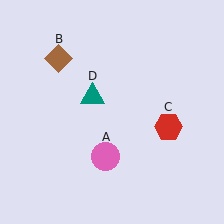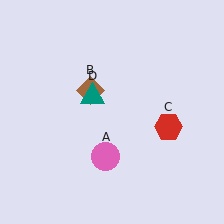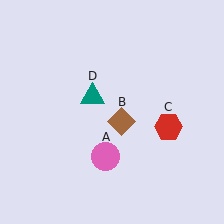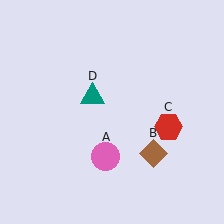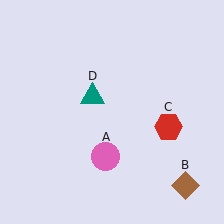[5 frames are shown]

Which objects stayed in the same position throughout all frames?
Pink circle (object A) and red hexagon (object C) and teal triangle (object D) remained stationary.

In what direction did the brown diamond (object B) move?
The brown diamond (object B) moved down and to the right.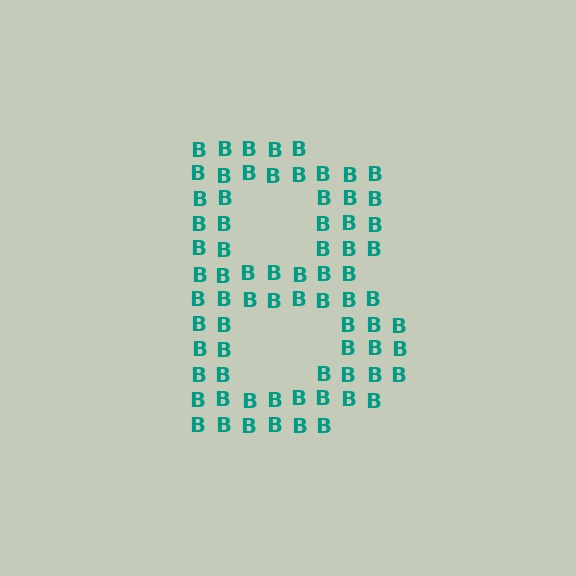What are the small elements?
The small elements are letter B's.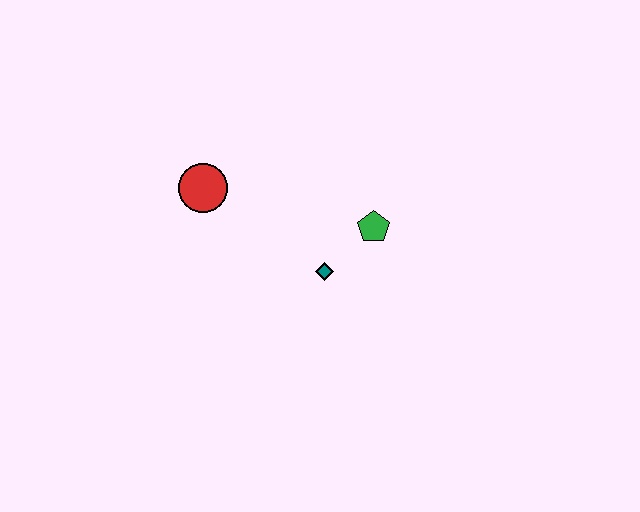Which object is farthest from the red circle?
The green pentagon is farthest from the red circle.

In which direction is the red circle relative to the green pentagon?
The red circle is to the left of the green pentagon.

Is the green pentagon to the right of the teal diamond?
Yes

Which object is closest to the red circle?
The teal diamond is closest to the red circle.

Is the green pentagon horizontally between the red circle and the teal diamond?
No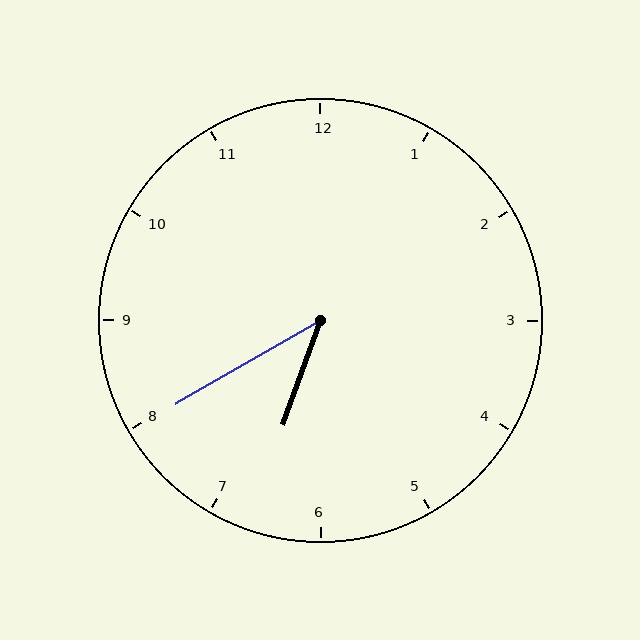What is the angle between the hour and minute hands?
Approximately 40 degrees.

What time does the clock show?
6:40.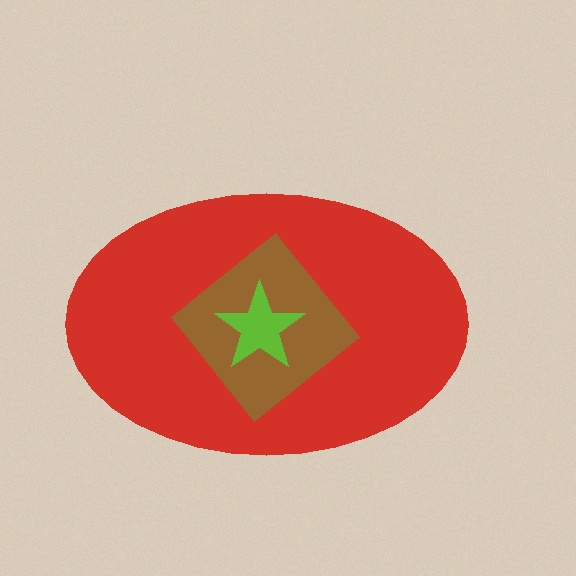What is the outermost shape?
The red ellipse.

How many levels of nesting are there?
3.